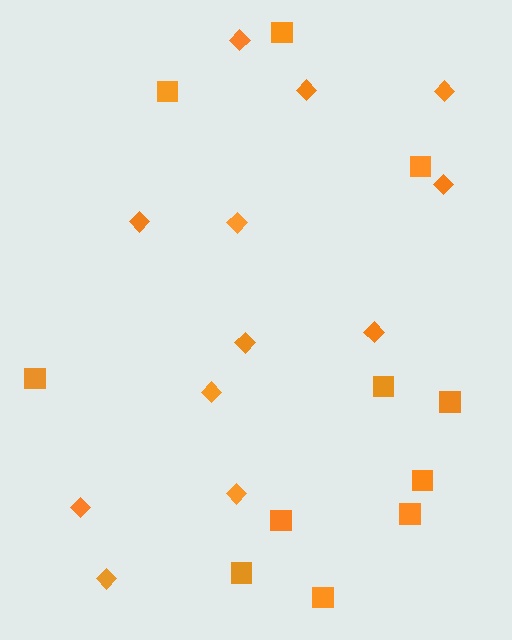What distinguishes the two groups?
There are 2 groups: one group of diamonds (12) and one group of squares (11).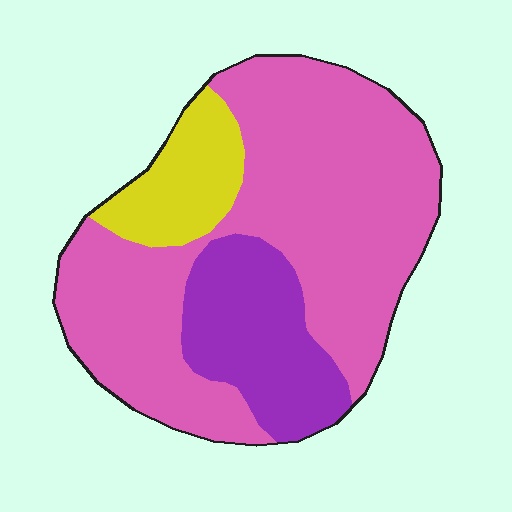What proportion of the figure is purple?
Purple takes up about one fifth (1/5) of the figure.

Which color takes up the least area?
Yellow, at roughly 15%.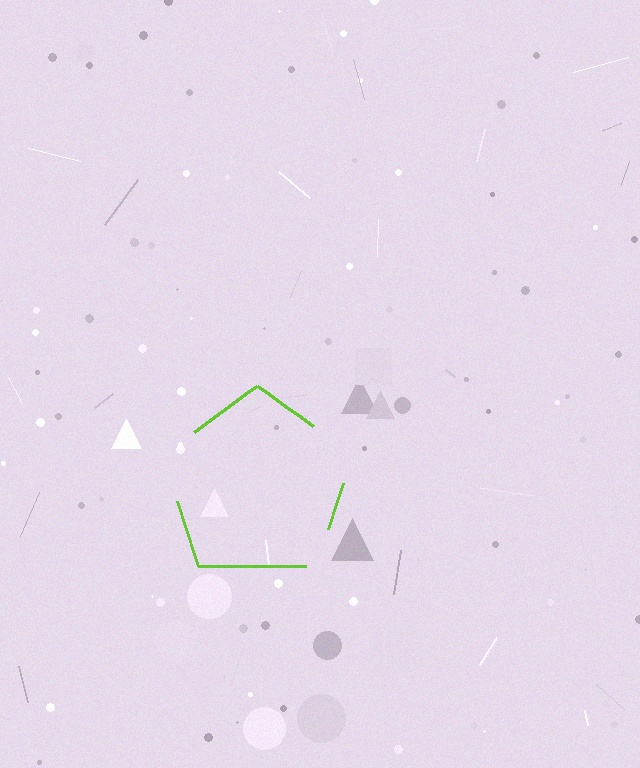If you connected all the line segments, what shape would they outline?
They would outline a pentagon.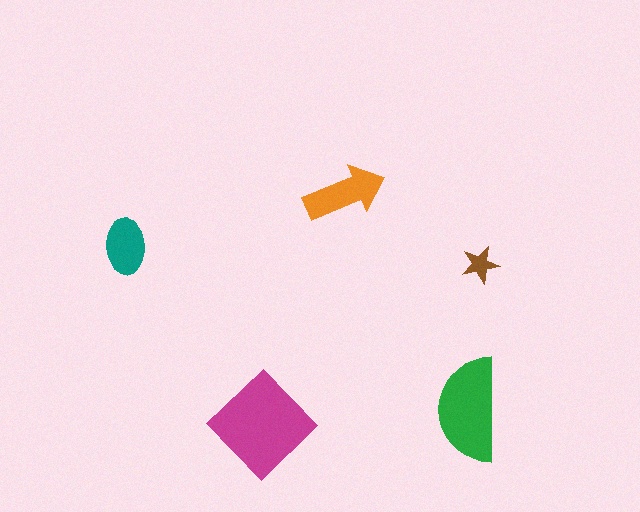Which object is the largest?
The magenta diamond.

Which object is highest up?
The orange arrow is topmost.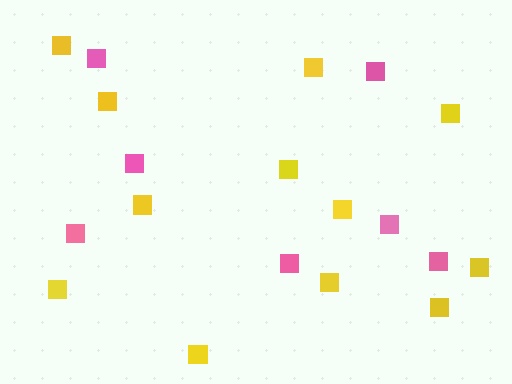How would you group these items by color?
There are 2 groups: one group of pink squares (7) and one group of yellow squares (12).